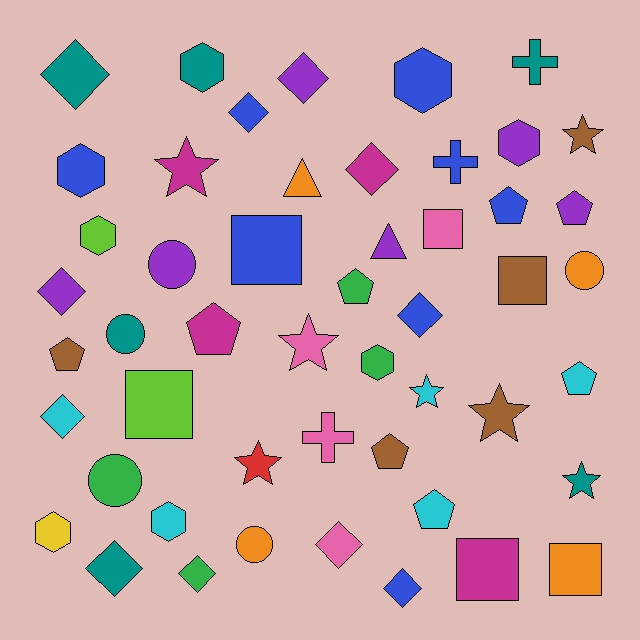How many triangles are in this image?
There are 2 triangles.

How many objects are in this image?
There are 50 objects.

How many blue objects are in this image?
There are 8 blue objects.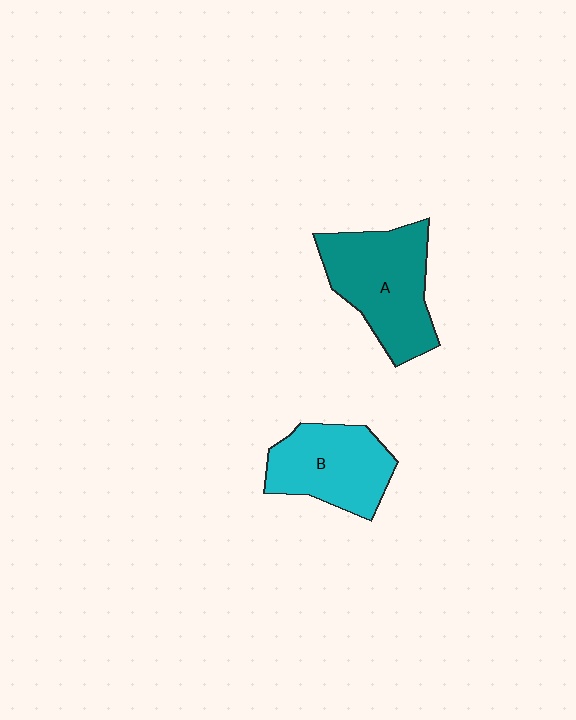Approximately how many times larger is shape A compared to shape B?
Approximately 1.2 times.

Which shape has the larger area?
Shape A (teal).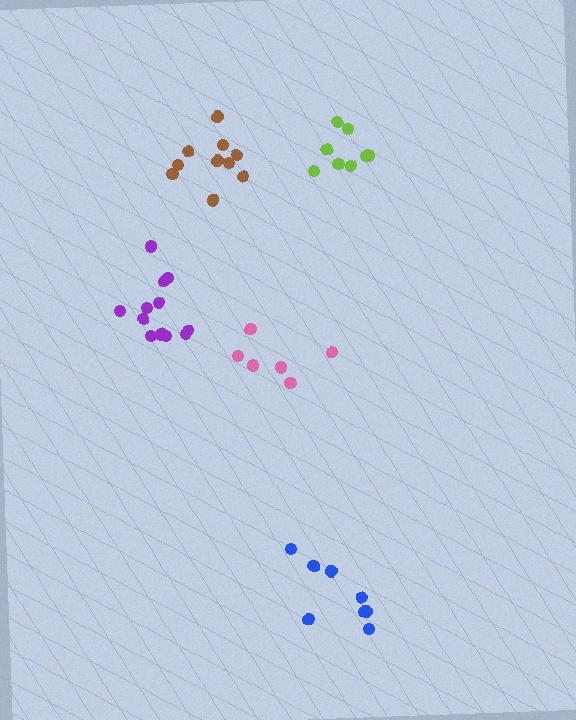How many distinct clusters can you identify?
There are 5 distinct clusters.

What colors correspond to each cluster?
The clusters are colored: pink, blue, lime, brown, purple.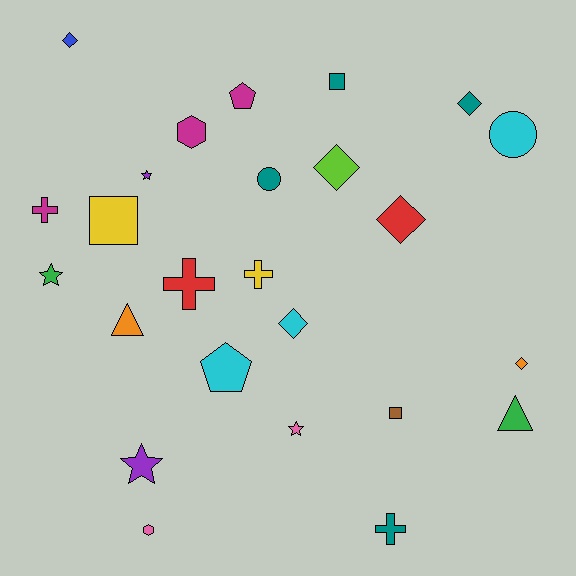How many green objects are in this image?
There are 2 green objects.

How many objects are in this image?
There are 25 objects.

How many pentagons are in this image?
There are 2 pentagons.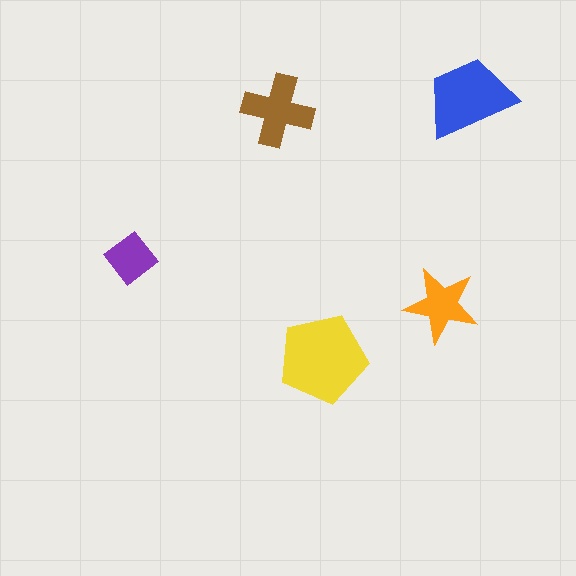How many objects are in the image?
There are 5 objects in the image.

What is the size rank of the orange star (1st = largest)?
4th.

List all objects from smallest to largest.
The purple diamond, the orange star, the brown cross, the blue trapezoid, the yellow pentagon.